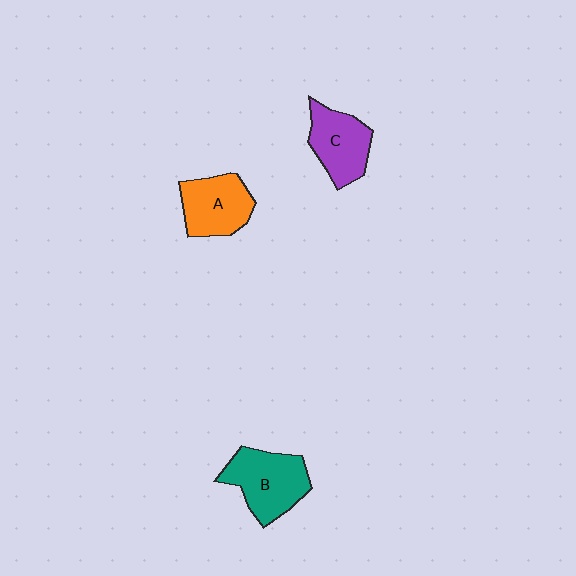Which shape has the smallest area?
Shape C (purple).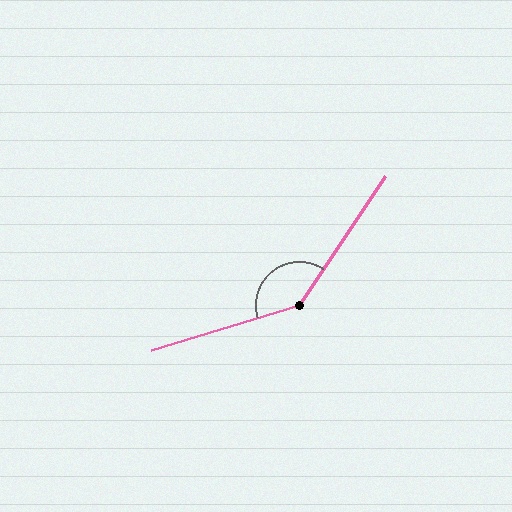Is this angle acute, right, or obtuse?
It is obtuse.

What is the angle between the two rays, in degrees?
Approximately 140 degrees.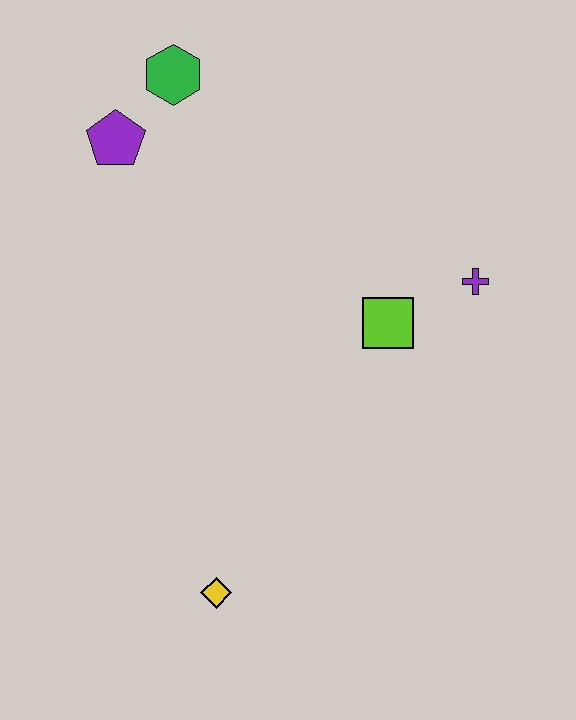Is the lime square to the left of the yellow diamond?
No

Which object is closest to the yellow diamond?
The lime square is closest to the yellow diamond.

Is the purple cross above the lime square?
Yes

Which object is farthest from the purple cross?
The yellow diamond is farthest from the purple cross.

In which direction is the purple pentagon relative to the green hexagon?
The purple pentagon is below the green hexagon.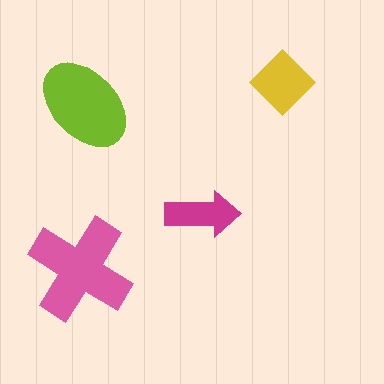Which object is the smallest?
The magenta arrow.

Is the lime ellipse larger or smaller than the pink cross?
Smaller.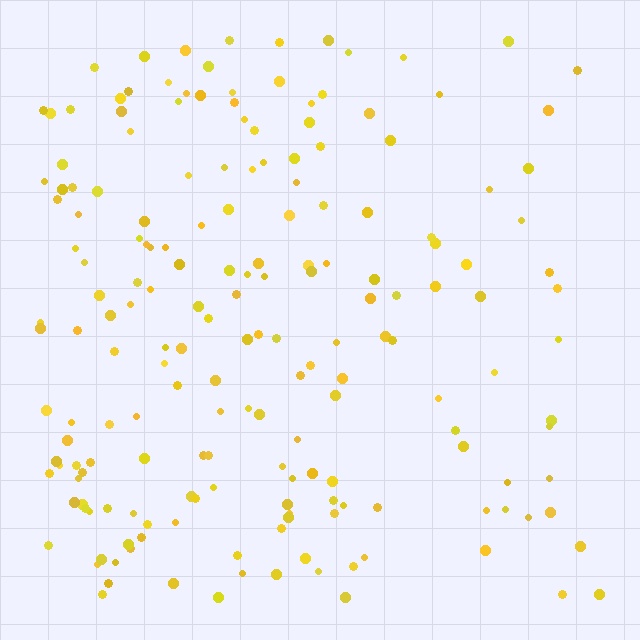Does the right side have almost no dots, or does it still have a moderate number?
Still a moderate number, just noticeably fewer than the left.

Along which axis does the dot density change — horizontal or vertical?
Horizontal.